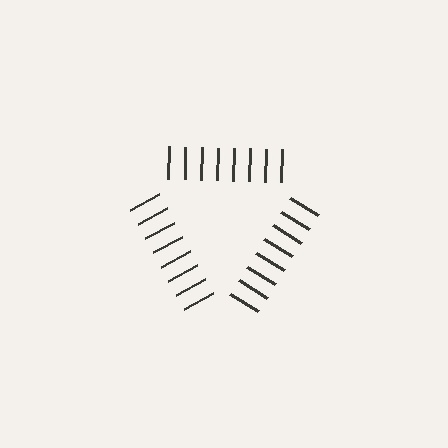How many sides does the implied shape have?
3 sides — the line-ends trace a triangle.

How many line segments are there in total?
24 — 8 along each of the 3 edges.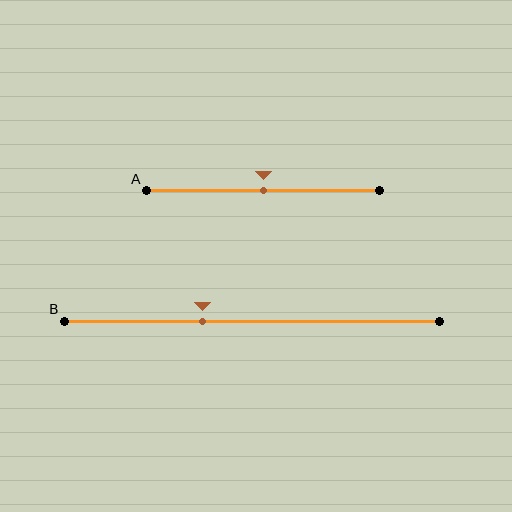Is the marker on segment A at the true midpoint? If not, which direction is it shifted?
Yes, the marker on segment A is at the true midpoint.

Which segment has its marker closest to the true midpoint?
Segment A has its marker closest to the true midpoint.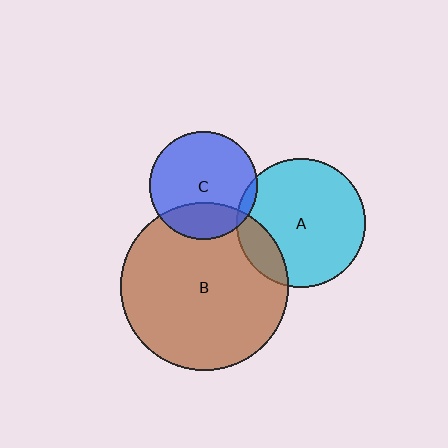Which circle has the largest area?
Circle B (brown).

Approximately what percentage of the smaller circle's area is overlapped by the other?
Approximately 5%.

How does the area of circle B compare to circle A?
Approximately 1.7 times.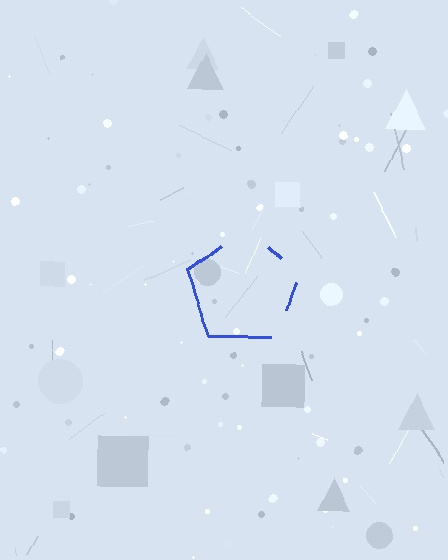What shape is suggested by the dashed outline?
The dashed outline suggests a pentagon.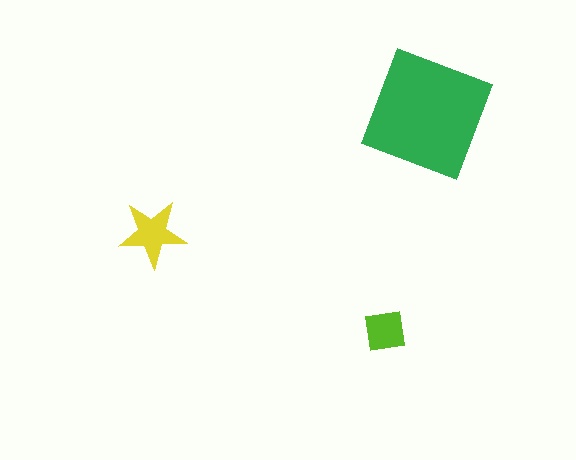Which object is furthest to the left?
The yellow star is leftmost.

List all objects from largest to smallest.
The green square, the yellow star, the lime square.